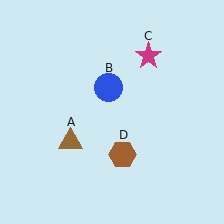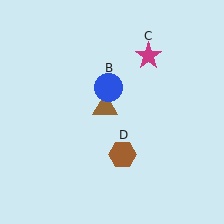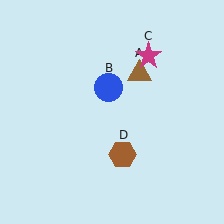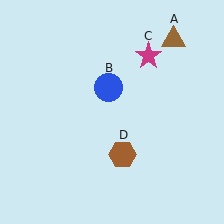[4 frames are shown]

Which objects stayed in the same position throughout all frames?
Blue circle (object B) and magenta star (object C) and brown hexagon (object D) remained stationary.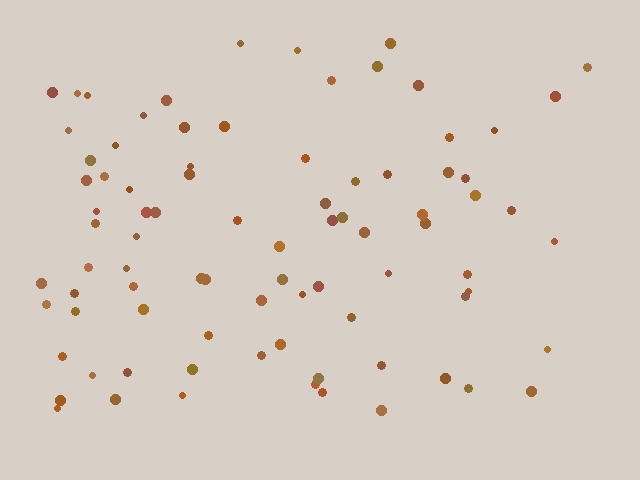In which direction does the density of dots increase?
From right to left, with the left side densest.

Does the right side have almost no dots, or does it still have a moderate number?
Still a moderate number, just noticeably fewer than the left.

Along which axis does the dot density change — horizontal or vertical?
Horizontal.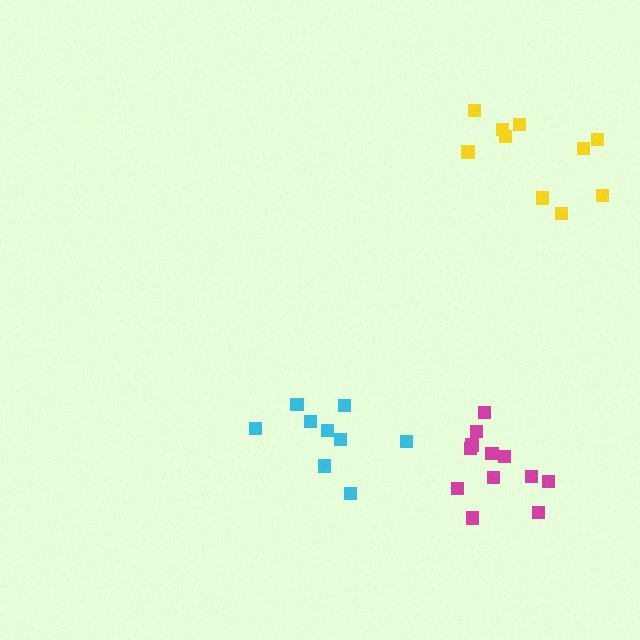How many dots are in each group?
Group 1: 12 dots, Group 2: 10 dots, Group 3: 9 dots (31 total).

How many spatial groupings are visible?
There are 3 spatial groupings.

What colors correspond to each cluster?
The clusters are colored: magenta, yellow, cyan.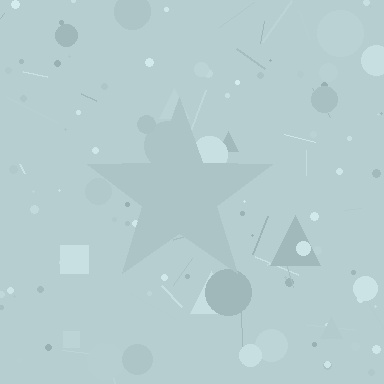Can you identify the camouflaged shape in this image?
The camouflaged shape is a star.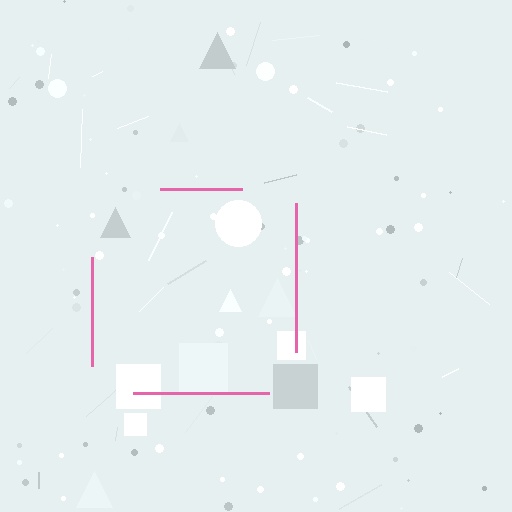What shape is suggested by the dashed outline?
The dashed outline suggests a square.